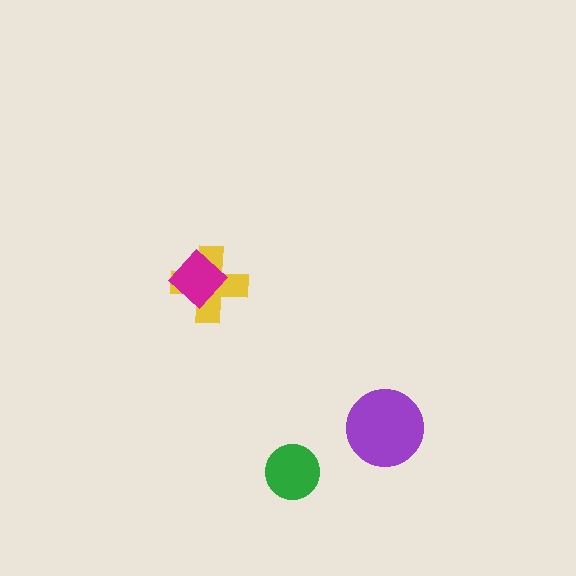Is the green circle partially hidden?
No, no other shape covers it.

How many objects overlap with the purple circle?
0 objects overlap with the purple circle.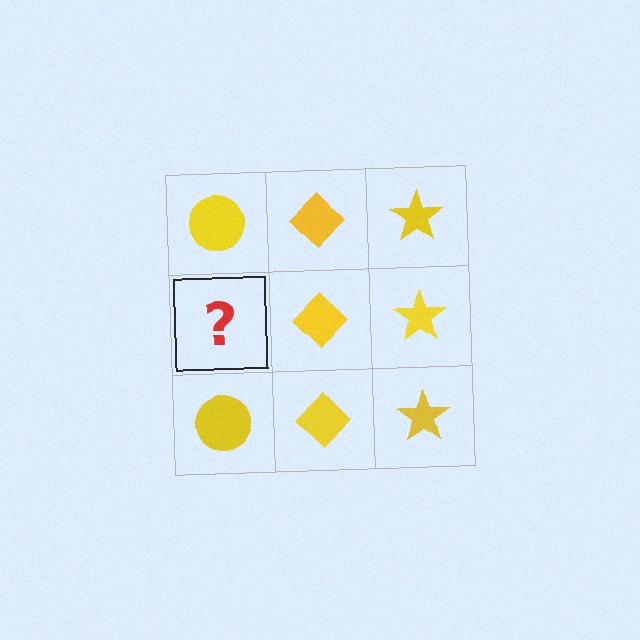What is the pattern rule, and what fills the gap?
The rule is that each column has a consistent shape. The gap should be filled with a yellow circle.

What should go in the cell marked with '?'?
The missing cell should contain a yellow circle.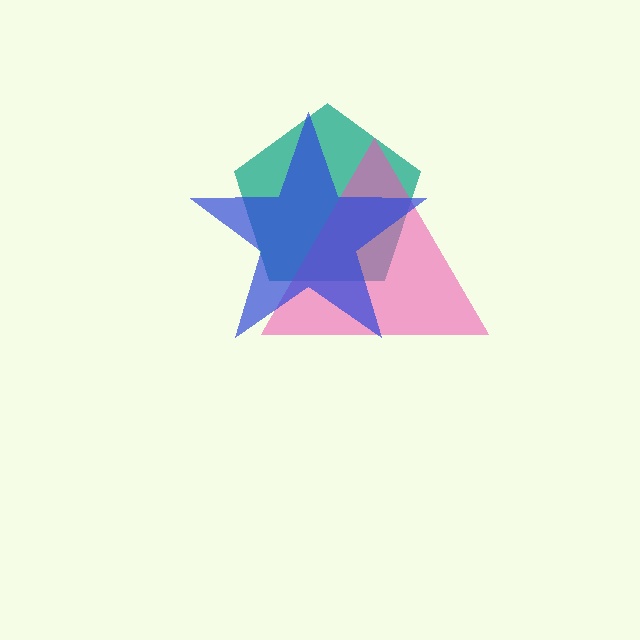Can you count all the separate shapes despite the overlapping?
Yes, there are 3 separate shapes.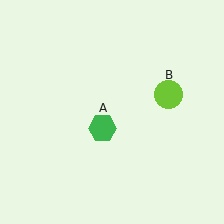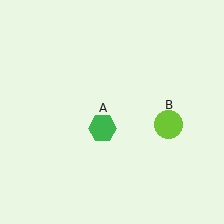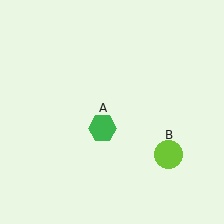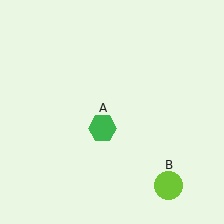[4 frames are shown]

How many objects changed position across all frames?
1 object changed position: lime circle (object B).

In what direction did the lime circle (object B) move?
The lime circle (object B) moved down.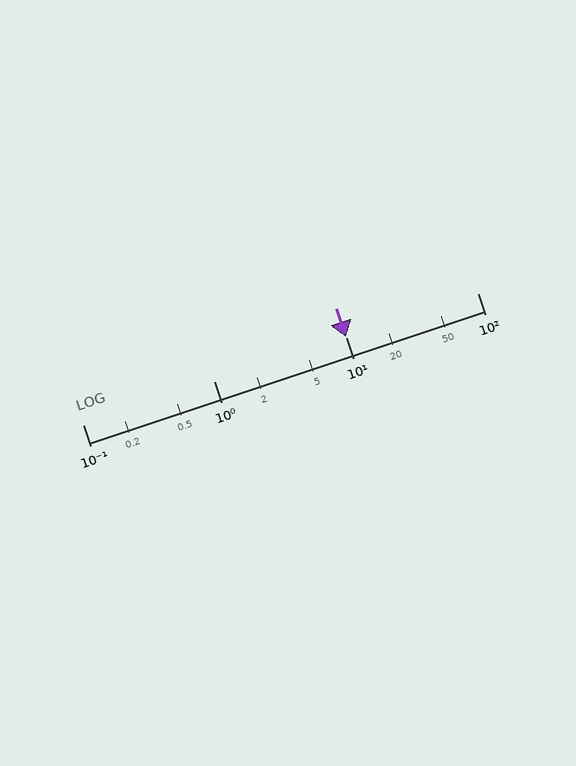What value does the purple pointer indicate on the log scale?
The pointer indicates approximately 10.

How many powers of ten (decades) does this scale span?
The scale spans 3 decades, from 0.1 to 100.